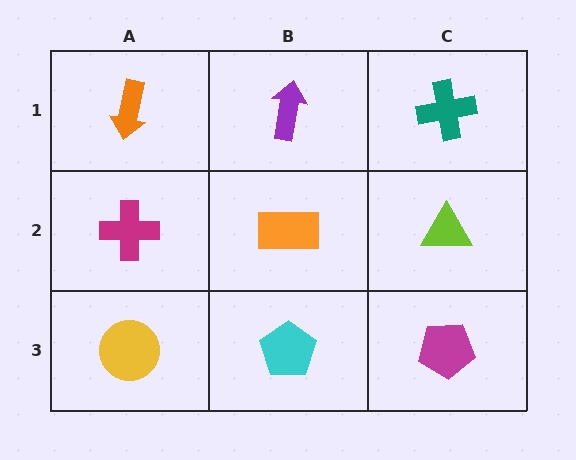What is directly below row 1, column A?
A magenta cross.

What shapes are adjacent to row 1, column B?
An orange rectangle (row 2, column B), an orange arrow (row 1, column A), a teal cross (row 1, column C).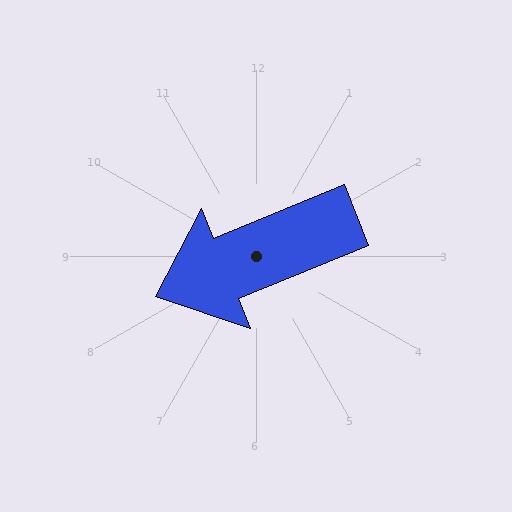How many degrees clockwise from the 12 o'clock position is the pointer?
Approximately 248 degrees.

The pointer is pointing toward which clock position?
Roughly 8 o'clock.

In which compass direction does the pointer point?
West.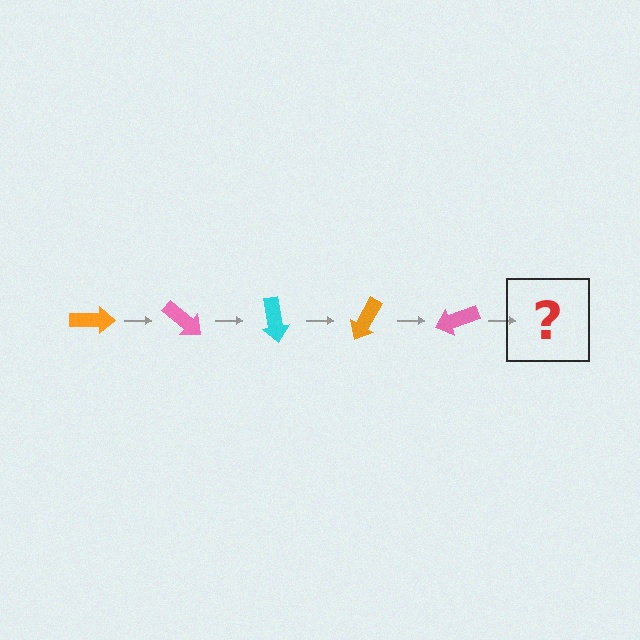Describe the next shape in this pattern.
It should be a cyan arrow, rotated 200 degrees from the start.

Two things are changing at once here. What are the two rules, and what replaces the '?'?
The two rules are that it rotates 40 degrees each step and the color cycles through orange, pink, and cyan. The '?' should be a cyan arrow, rotated 200 degrees from the start.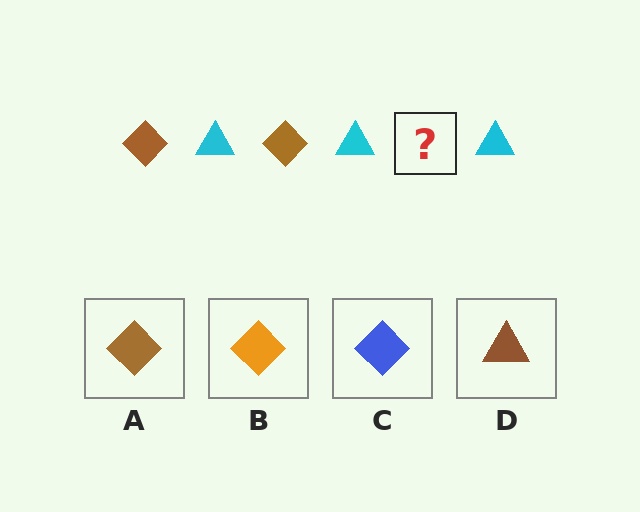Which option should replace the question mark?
Option A.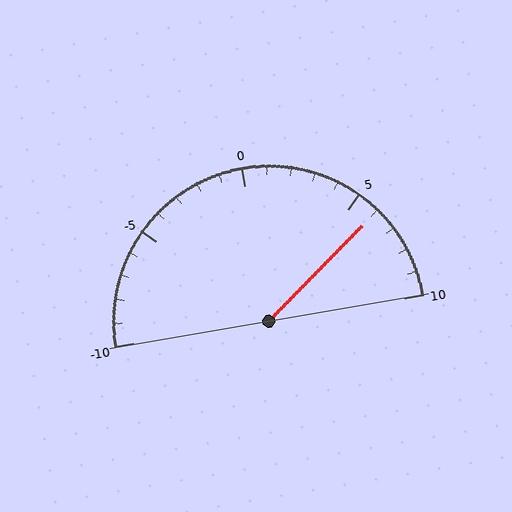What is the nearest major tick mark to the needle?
The nearest major tick mark is 5.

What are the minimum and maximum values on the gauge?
The gauge ranges from -10 to 10.